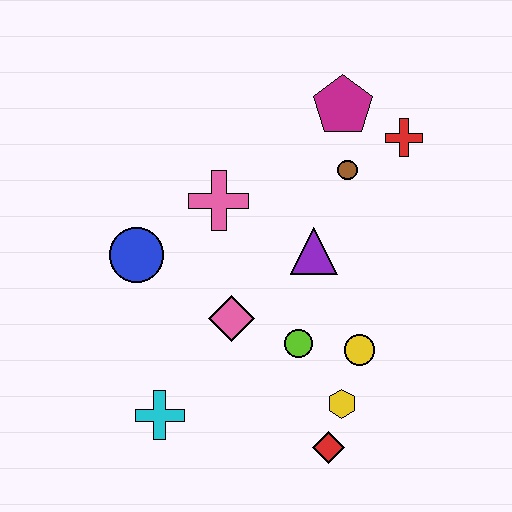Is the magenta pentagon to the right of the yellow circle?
No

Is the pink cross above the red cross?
No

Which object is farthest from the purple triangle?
The cyan cross is farthest from the purple triangle.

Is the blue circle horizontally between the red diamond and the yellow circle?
No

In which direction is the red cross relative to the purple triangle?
The red cross is above the purple triangle.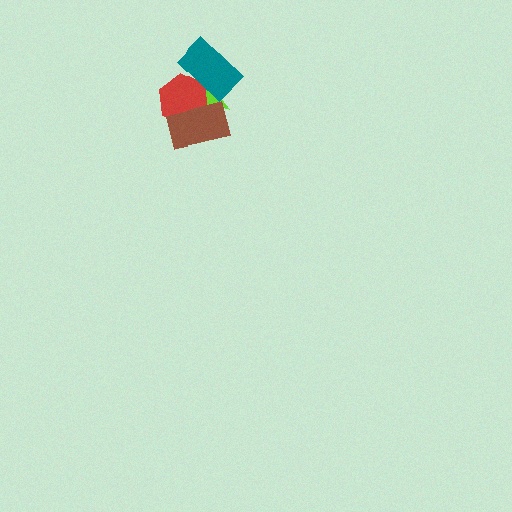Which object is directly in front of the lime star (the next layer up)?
The red hexagon is directly in front of the lime star.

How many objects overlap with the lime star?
3 objects overlap with the lime star.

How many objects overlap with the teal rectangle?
2 objects overlap with the teal rectangle.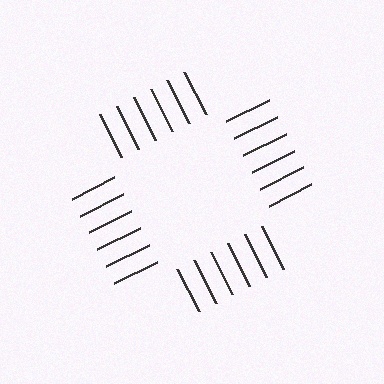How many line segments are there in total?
24 — 6 along each of the 4 edges.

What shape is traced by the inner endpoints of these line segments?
An illusory square — the line segments terminate on its edges but no continuous stroke is drawn.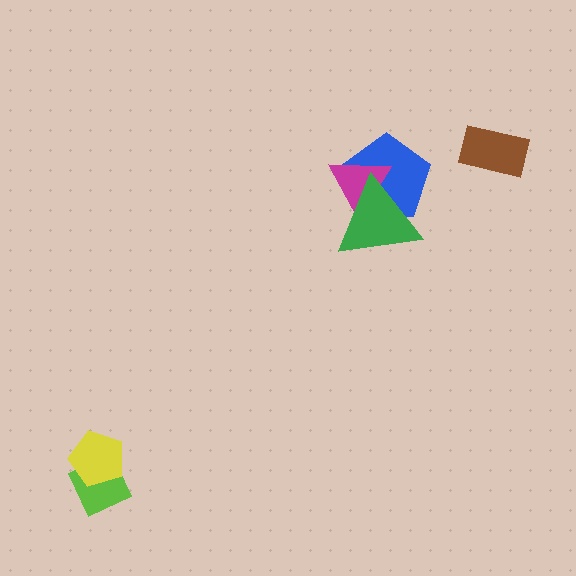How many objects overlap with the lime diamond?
1 object overlaps with the lime diamond.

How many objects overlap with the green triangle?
2 objects overlap with the green triangle.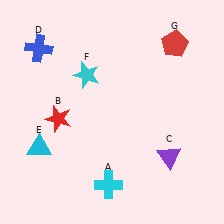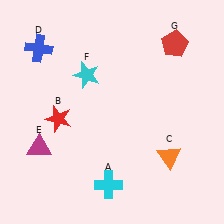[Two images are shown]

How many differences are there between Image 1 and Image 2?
There are 2 differences between the two images.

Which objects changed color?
C changed from purple to orange. E changed from cyan to magenta.